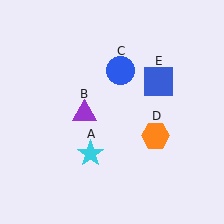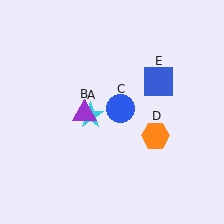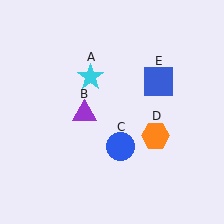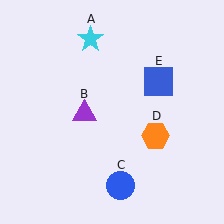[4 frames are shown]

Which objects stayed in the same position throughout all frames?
Purple triangle (object B) and orange hexagon (object D) and blue square (object E) remained stationary.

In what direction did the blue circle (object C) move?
The blue circle (object C) moved down.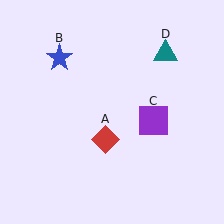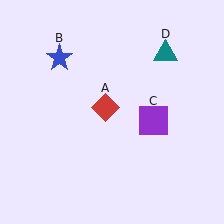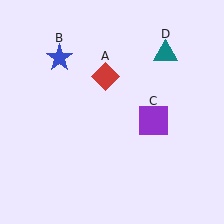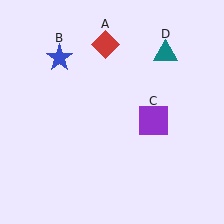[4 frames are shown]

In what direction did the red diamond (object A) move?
The red diamond (object A) moved up.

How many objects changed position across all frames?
1 object changed position: red diamond (object A).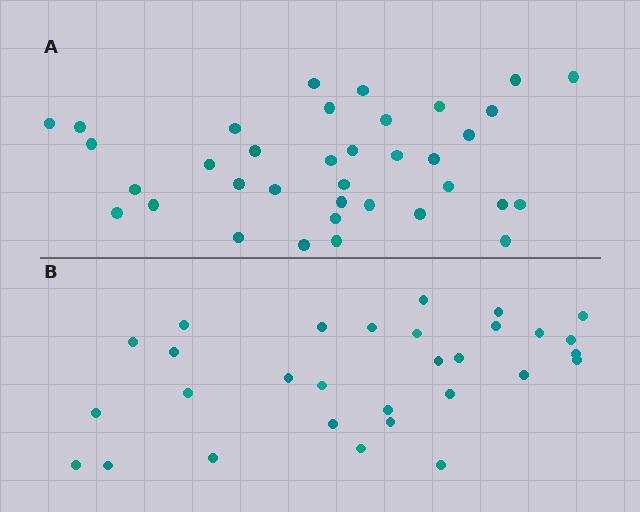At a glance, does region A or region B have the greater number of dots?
Region A (the top region) has more dots.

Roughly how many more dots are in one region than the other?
Region A has about 6 more dots than region B.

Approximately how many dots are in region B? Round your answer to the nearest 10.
About 30 dots.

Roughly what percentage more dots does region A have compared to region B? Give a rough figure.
About 20% more.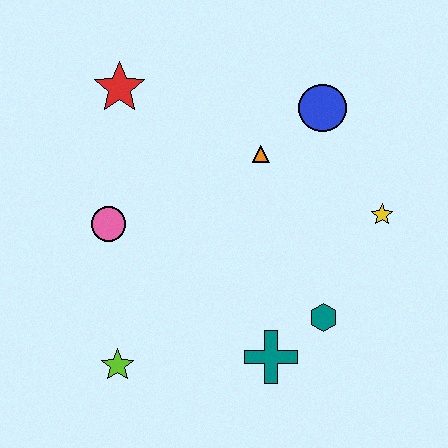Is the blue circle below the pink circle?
No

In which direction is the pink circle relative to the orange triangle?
The pink circle is to the left of the orange triangle.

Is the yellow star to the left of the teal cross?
No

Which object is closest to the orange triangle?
The blue circle is closest to the orange triangle.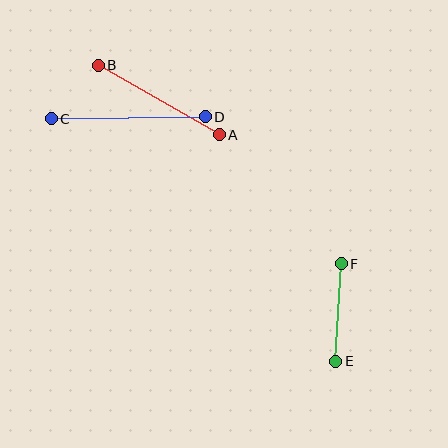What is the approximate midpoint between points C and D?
The midpoint is at approximately (128, 118) pixels.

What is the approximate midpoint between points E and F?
The midpoint is at approximately (339, 313) pixels.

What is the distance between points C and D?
The distance is approximately 154 pixels.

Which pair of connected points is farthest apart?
Points C and D are farthest apart.